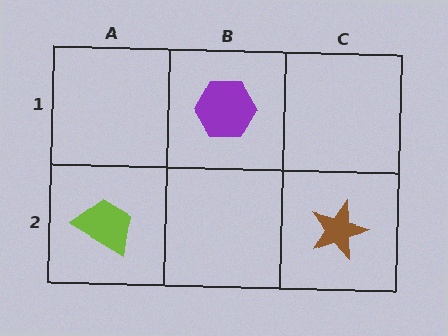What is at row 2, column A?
A lime trapezoid.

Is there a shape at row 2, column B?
No, that cell is empty.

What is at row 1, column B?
A purple hexagon.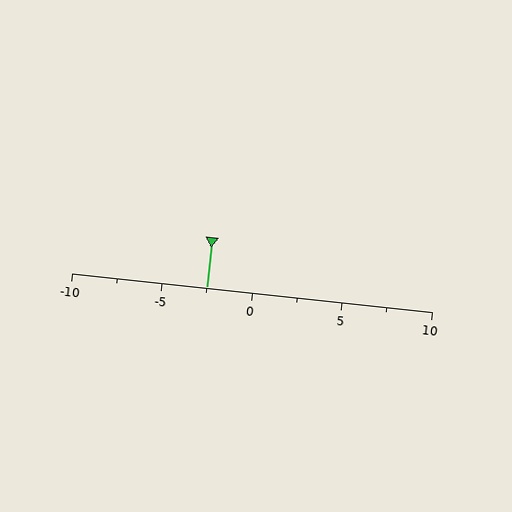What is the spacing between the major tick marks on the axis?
The major ticks are spaced 5 apart.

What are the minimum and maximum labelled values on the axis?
The axis runs from -10 to 10.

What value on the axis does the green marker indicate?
The marker indicates approximately -2.5.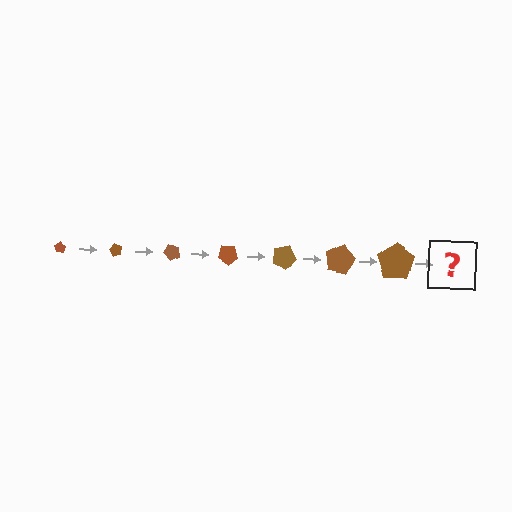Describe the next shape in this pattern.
It should be a pentagon, larger than the previous one and rotated 420 degrees from the start.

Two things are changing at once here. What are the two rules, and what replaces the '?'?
The two rules are that the pentagon grows larger each step and it rotates 60 degrees each step. The '?' should be a pentagon, larger than the previous one and rotated 420 degrees from the start.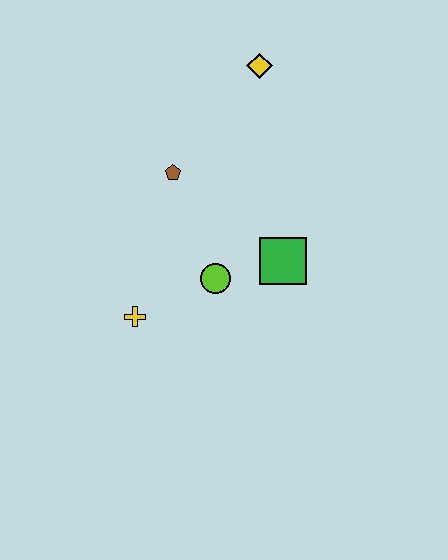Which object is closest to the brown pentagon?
The lime circle is closest to the brown pentagon.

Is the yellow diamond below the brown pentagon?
No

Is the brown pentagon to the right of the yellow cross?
Yes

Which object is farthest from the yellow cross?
The yellow diamond is farthest from the yellow cross.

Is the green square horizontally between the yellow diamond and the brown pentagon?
No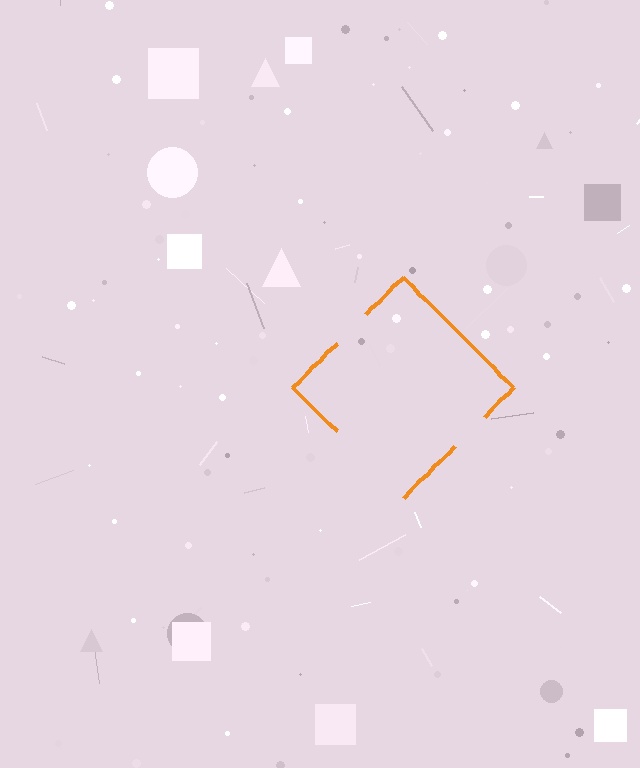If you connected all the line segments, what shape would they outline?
They would outline a diamond.